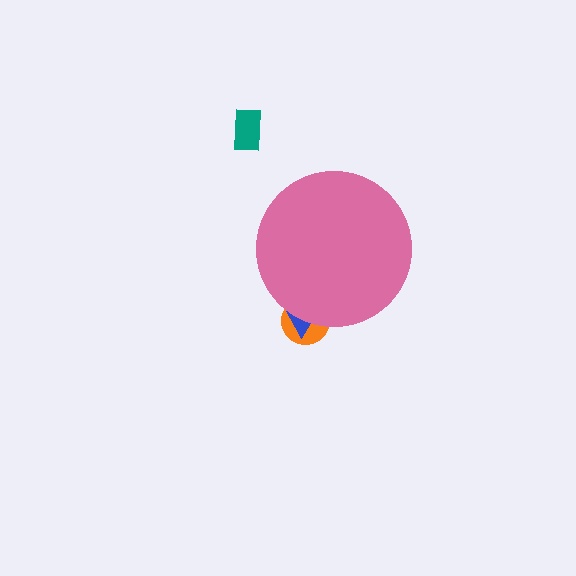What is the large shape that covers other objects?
A pink circle.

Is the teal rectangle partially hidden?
No, the teal rectangle is fully visible.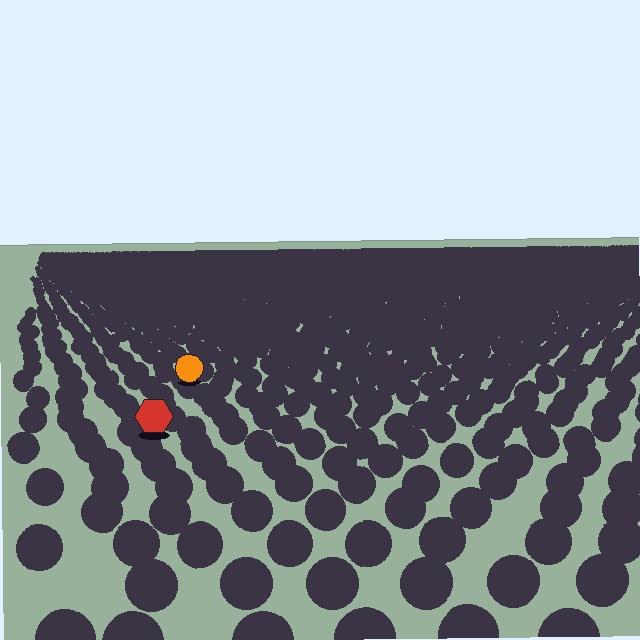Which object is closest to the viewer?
The red hexagon is closest. The texture marks near it are larger and more spread out.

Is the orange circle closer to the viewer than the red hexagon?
No. The red hexagon is closer — you can tell from the texture gradient: the ground texture is coarser near it.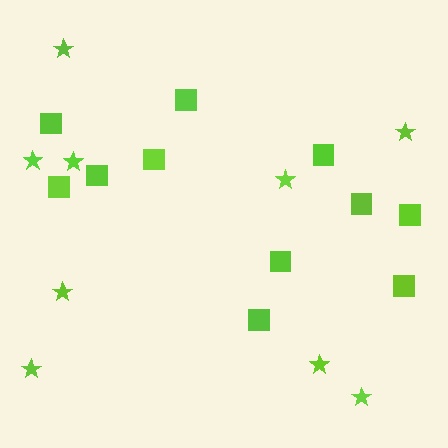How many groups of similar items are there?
There are 2 groups: one group of stars (9) and one group of squares (11).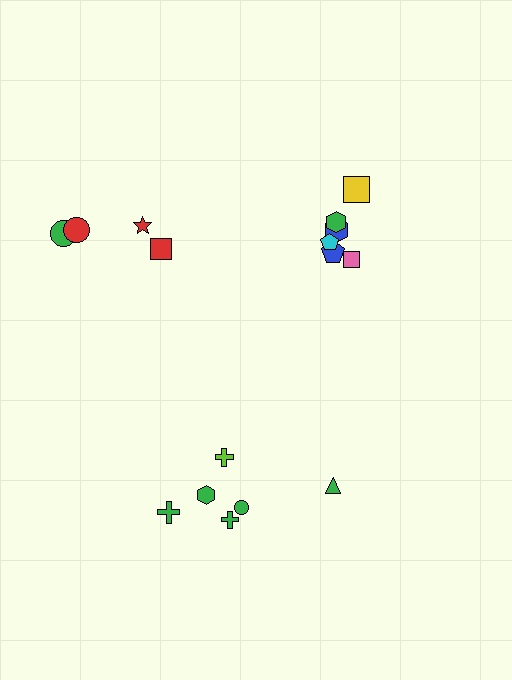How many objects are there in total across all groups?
There are 16 objects.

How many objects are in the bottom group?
There are 6 objects.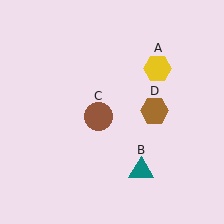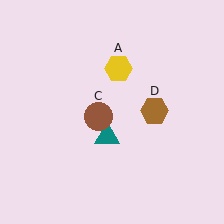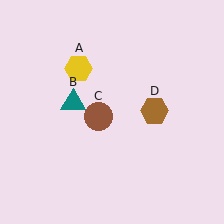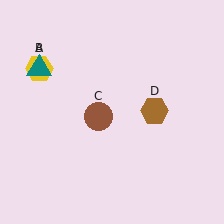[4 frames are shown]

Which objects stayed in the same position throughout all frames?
Brown circle (object C) and brown hexagon (object D) remained stationary.